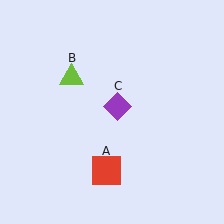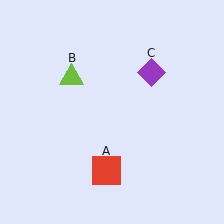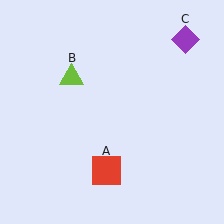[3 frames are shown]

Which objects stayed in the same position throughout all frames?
Red square (object A) and lime triangle (object B) remained stationary.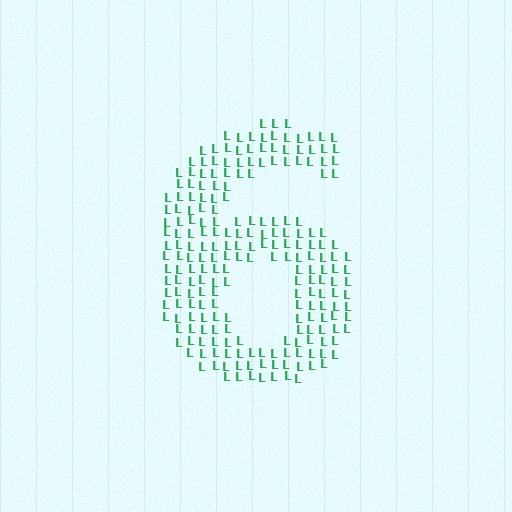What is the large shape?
The large shape is the digit 6.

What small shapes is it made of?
It is made of small letter L's.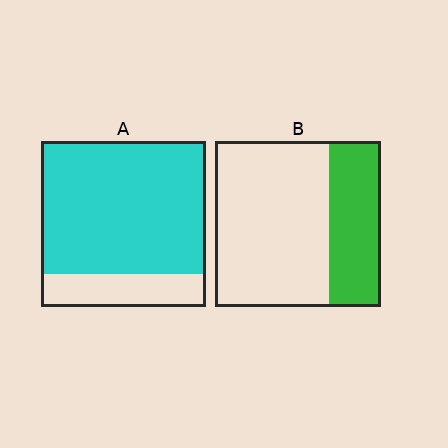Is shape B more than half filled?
No.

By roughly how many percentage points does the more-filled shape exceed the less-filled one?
By roughly 50 percentage points (A over B).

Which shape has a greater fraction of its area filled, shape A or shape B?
Shape A.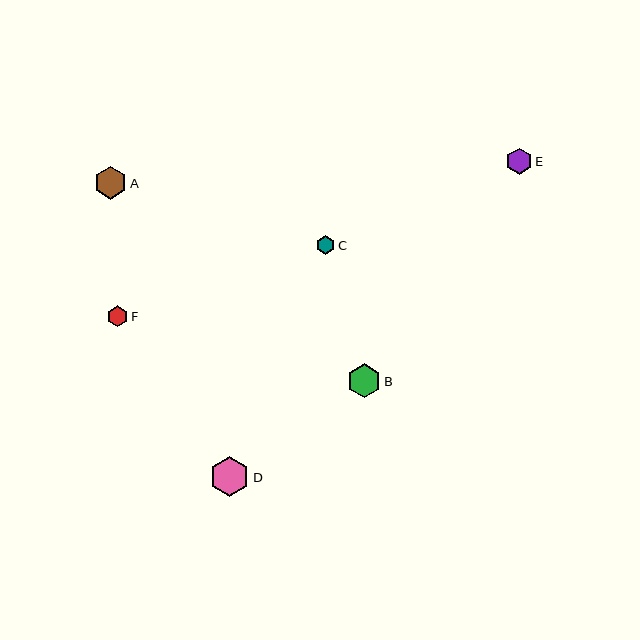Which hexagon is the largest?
Hexagon D is the largest with a size of approximately 40 pixels.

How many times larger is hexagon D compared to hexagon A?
Hexagon D is approximately 1.2 times the size of hexagon A.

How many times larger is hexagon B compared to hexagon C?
Hexagon B is approximately 1.8 times the size of hexagon C.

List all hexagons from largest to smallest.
From largest to smallest: D, B, A, E, F, C.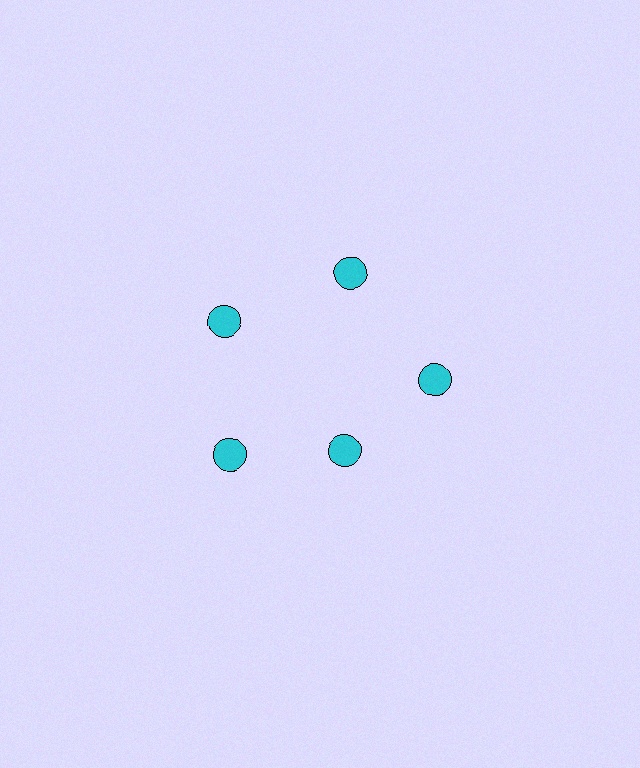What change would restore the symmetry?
The symmetry would be restored by moving it outward, back onto the ring so that all 5 circles sit at equal angles and equal distance from the center.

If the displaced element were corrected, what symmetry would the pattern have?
It would have 5-fold rotational symmetry — the pattern would map onto itself every 72 degrees.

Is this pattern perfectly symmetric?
No. The 5 cyan circles are arranged in a ring, but one element near the 5 o'clock position is pulled inward toward the center, breaking the 5-fold rotational symmetry.